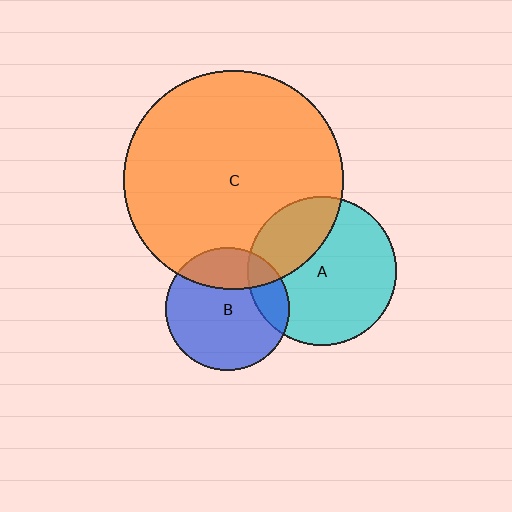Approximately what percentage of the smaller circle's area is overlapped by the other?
Approximately 25%.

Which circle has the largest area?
Circle C (orange).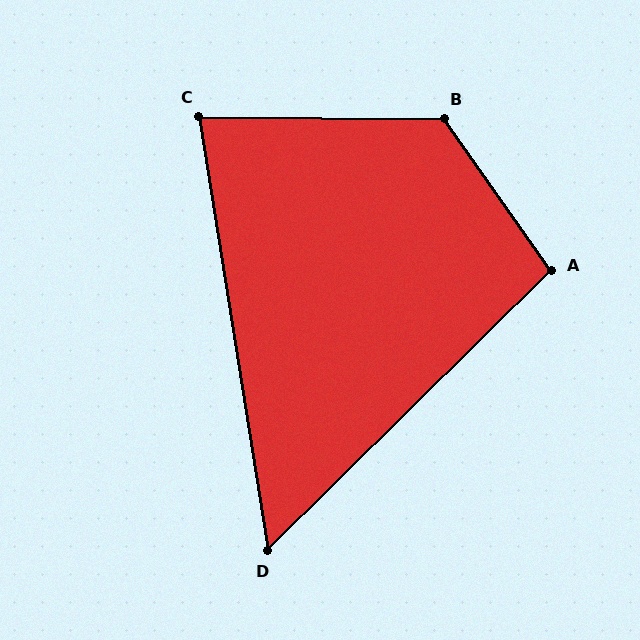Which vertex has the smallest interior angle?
D, at approximately 54 degrees.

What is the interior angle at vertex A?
Approximately 99 degrees (obtuse).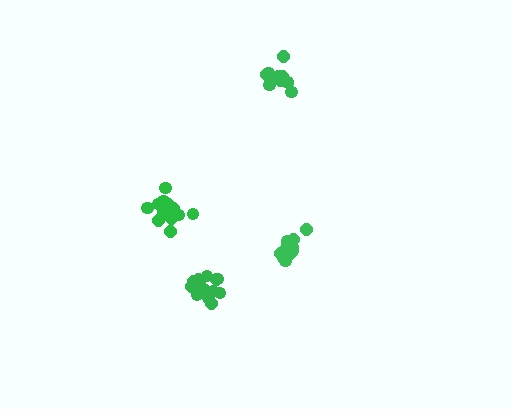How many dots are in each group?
Group 1: 16 dots, Group 2: 13 dots, Group 3: 13 dots, Group 4: 16 dots (58 total).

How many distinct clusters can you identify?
There are 4 distinct clusters.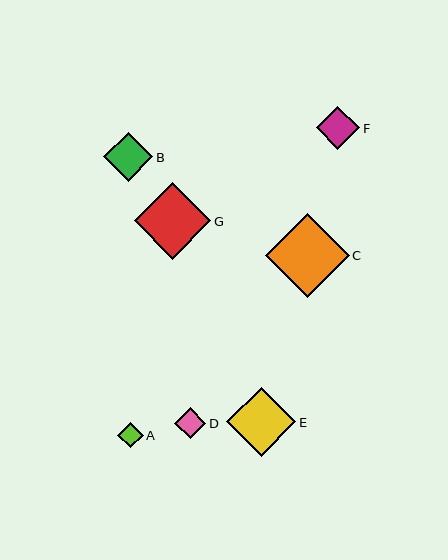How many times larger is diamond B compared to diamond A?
Diamond B is approximately 1.9 times the size of diamond A.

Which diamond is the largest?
Diamond C is the largest with a size of approximately 84 pixels.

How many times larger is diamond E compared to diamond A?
Diamond E is approximately 2.7 times the size of diamond A.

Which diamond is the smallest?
Diamond A is the smallest with a size of approximately 26 pixels.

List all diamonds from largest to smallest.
From largest to smallest: C, G, E, B, F, D, A.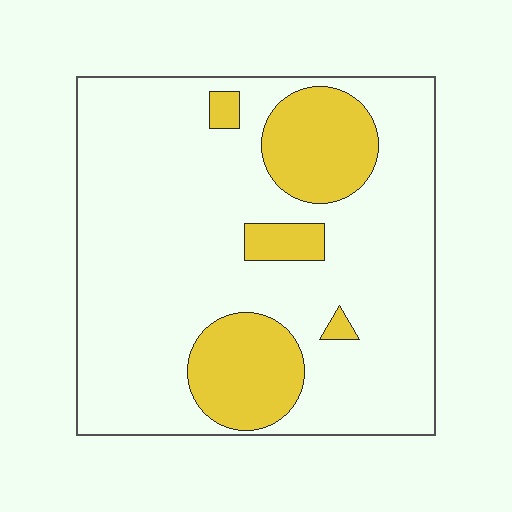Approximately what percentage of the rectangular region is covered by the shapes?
Approximately 20%.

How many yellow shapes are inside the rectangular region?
5.